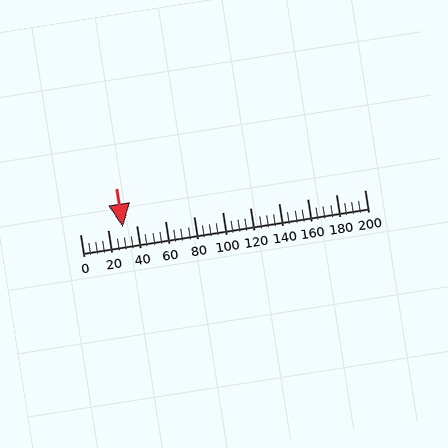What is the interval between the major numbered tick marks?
The major tick marks are spaced 20 units apart.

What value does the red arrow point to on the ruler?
The red arrow points to approximately 30.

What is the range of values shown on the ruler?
The ruler shows values from 0 to 200.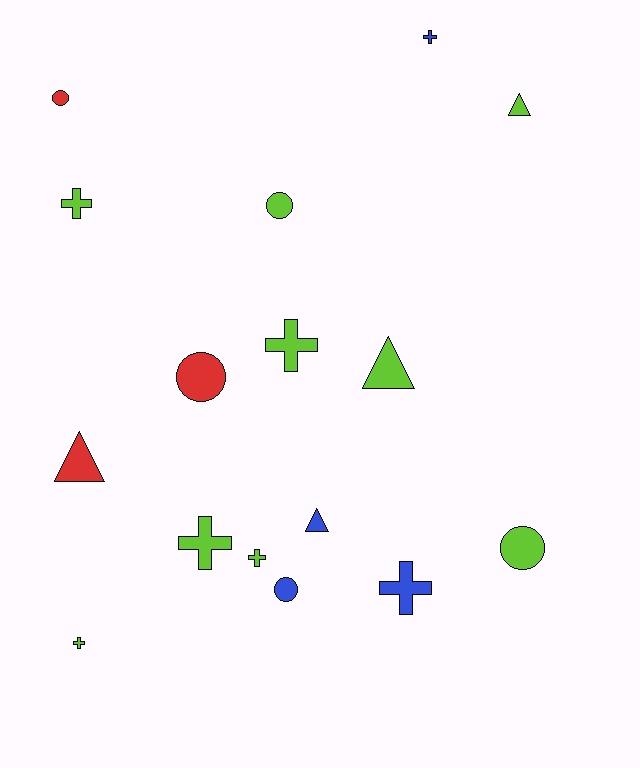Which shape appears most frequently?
Cross, with 7 objects.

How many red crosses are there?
There are no red crosses.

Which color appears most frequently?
Lime, with 9 objects.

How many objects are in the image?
There are 16 objects.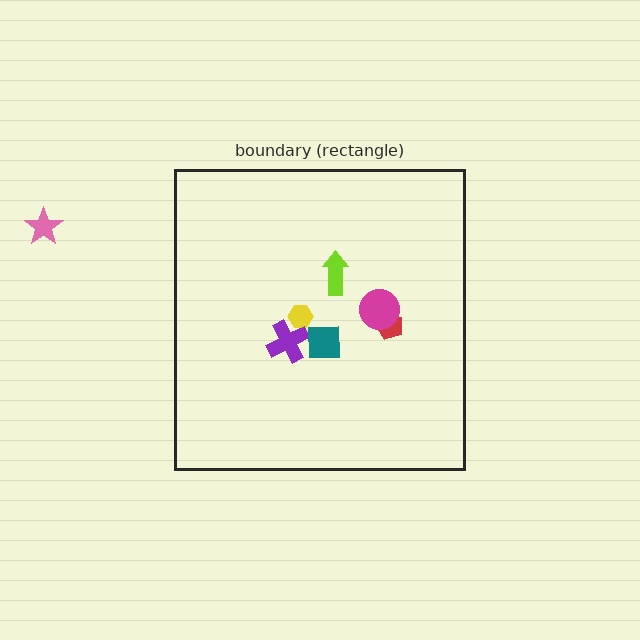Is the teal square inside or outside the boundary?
Inside.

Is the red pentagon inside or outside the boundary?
Inside.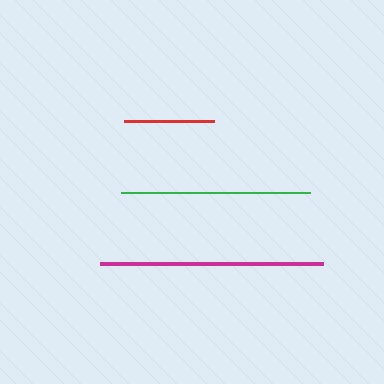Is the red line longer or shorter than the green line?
The green line is longer than the red line.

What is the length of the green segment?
The green segment is approximately 189 pixels long.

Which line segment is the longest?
The magenta line is the longest at approximately 223 pixels.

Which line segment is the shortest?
The red line is the shortest at approximately 90 pixels.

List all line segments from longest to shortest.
From longest to shortest: magenta, green, red.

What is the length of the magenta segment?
The magenta segment is approximately 223 pixels long.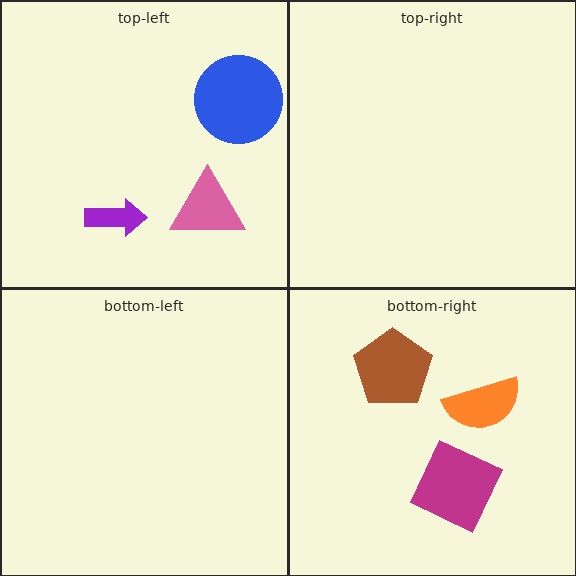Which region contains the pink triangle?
The top-left region.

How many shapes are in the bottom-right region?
3.